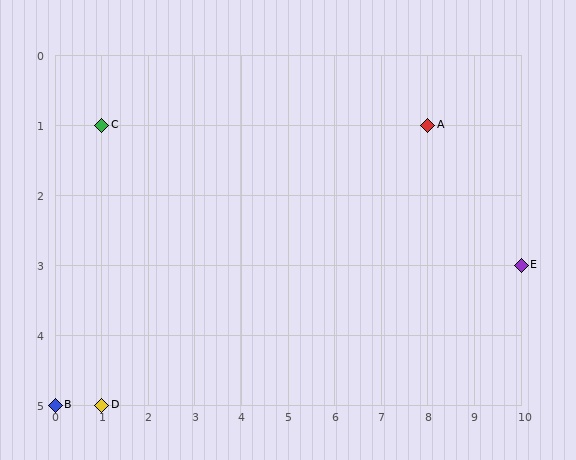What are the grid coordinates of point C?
Point C is at grid coordinates (1, 1).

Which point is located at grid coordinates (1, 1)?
Point C is at (1, 1).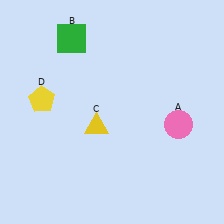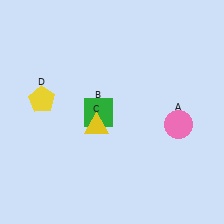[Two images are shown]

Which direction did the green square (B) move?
The green square (B) moved down.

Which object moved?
The green square (B) moved down.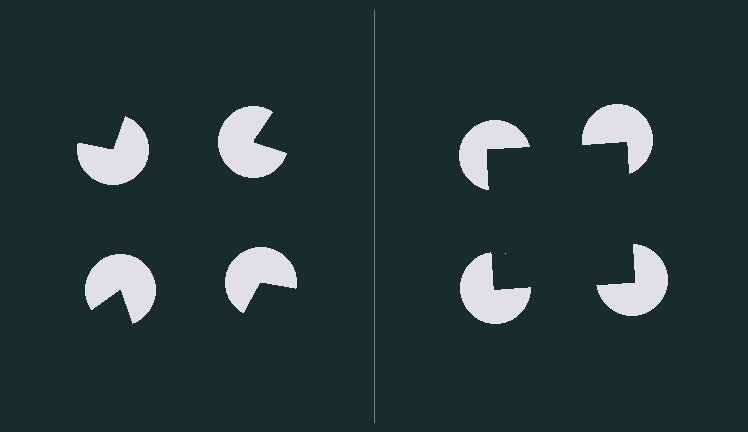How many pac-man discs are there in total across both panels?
8 — 4 on each side.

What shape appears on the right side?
An illusory square.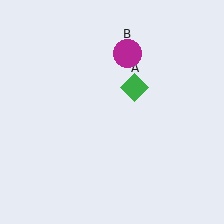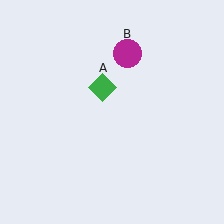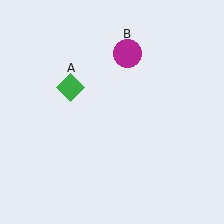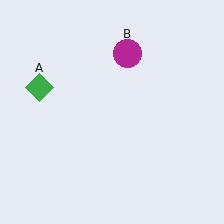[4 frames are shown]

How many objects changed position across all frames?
1 object changed position: green diamond (object A).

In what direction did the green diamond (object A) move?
The green diamond (object A) moved left.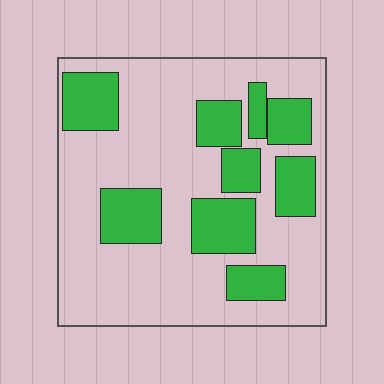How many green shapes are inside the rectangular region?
9.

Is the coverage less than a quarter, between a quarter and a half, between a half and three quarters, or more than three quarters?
Between a quarter and a half.